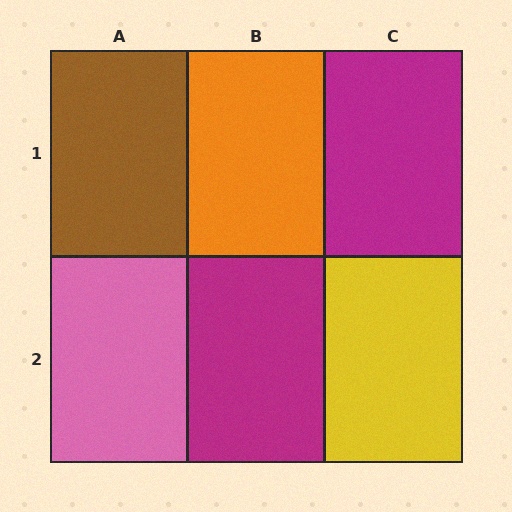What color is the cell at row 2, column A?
Pink.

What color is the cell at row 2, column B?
Magenta.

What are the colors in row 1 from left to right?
Brown, orange, magenta.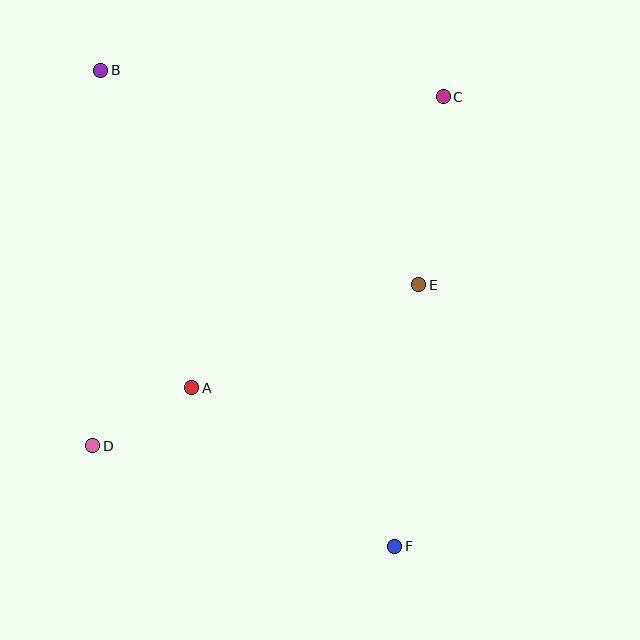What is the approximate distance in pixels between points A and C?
The distance between A and C is approximately 385 pixels.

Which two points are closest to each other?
Points A and D are closest to each other.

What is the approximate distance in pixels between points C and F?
The distance between C and F is approximately 452 pixels.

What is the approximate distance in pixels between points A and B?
The distance between A and B is approximately 330 pixels.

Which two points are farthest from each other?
Points B and F are farthest from each other.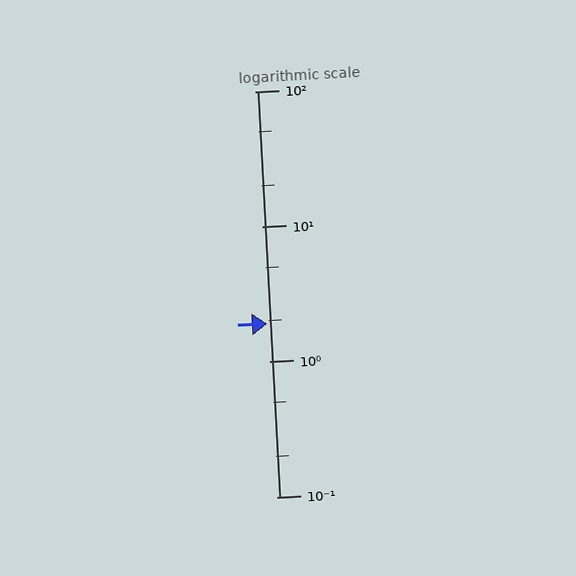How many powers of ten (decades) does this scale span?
The scale spans 3 decades, from 0.1 to 100.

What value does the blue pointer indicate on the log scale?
The pointer indicates approximately 1.9.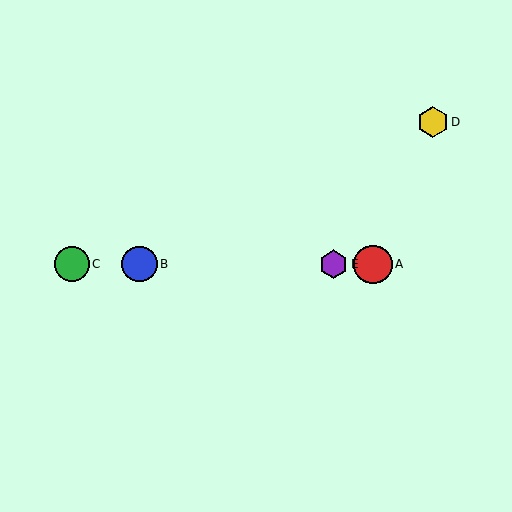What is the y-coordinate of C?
Object C is at y≈264.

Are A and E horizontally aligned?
Yes, both are at y≈264.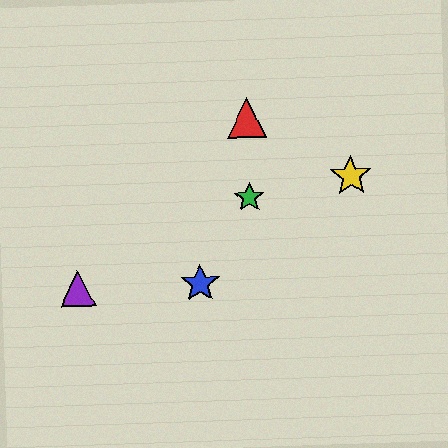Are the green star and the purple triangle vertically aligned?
No, the green star is at x≈249 and the purple triangle is at x≈78.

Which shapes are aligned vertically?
The red triangle, the green star are aligned vertically.